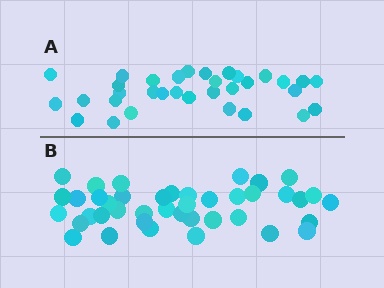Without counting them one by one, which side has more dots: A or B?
Region B (the bottom region) has more dots.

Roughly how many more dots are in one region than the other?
Region B has roughly 8 or so more dots than region A.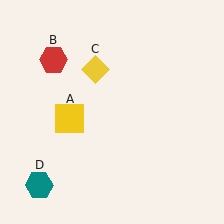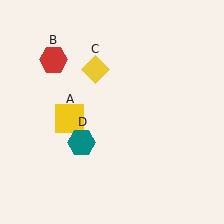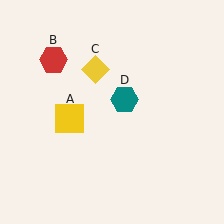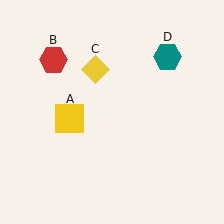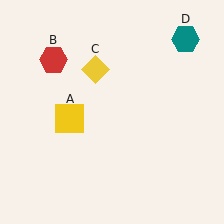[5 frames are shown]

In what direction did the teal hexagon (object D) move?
The teal hexagon (object D) moved up and to the right.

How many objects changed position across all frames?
1 object changed position: teal hexagon (object D).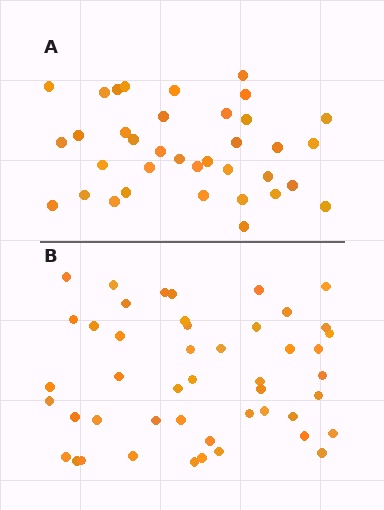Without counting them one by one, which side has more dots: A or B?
Region B (the bottom region) has more dots.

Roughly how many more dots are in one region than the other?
Region B has roughly 12 or so more dots than region A.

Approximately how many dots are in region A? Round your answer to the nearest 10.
About 40 dots. (The exact count is 36, which rounds to 40.)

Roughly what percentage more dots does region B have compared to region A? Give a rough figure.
About 30% more.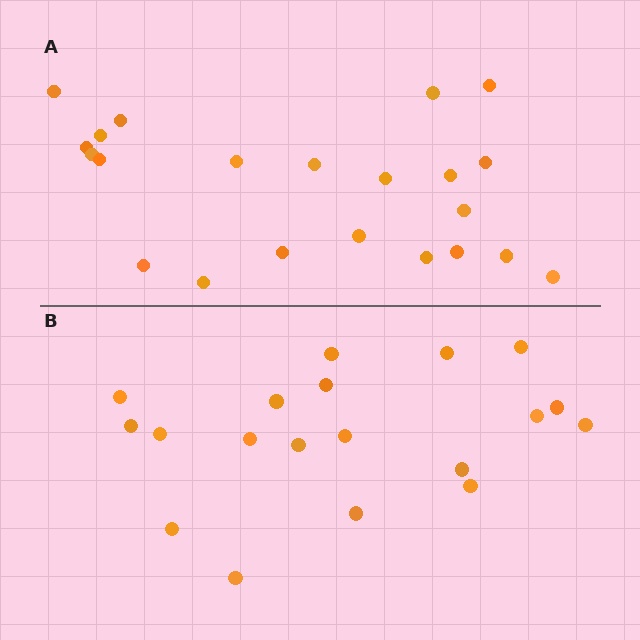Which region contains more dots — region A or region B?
Region A (the top region) has more dots.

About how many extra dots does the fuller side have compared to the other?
Region A has just a few more — roughly 2 or 3 more dots than region B.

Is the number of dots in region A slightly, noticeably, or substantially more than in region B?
Region A has only slightly more — the two regions are fairly close. The ratio is roughly 1.2 to 1.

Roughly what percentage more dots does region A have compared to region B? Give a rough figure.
About 15% more.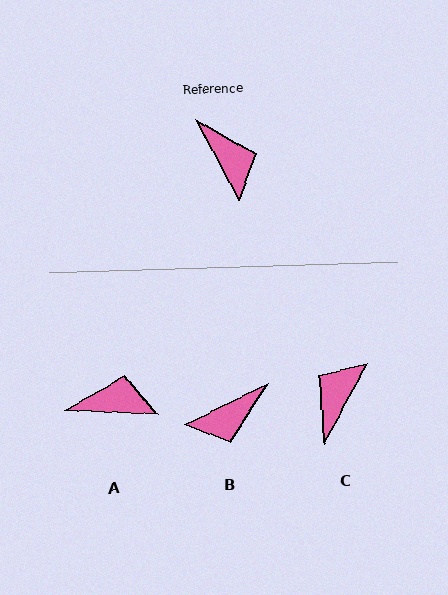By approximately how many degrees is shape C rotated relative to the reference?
Approximately 123 degrees counter-clockwise.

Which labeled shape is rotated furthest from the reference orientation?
C, about 123 degrees away.